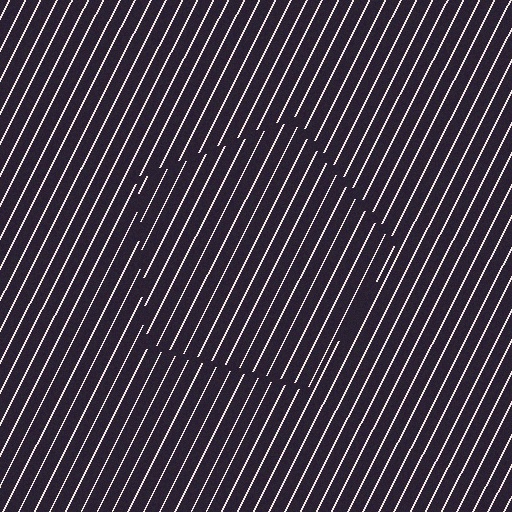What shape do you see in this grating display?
An illusory pentagon. The interior of the shape contains the same grating, shifted by half a period — the contour is defined by the phase discontinuity where line-ends from the inner and outer gratings abut.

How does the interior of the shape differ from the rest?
The interior of the shape contains the same grating, shifted by half a period — the contour is defined by the phase discontinuity where line-ends from the inner and outer gratings abut.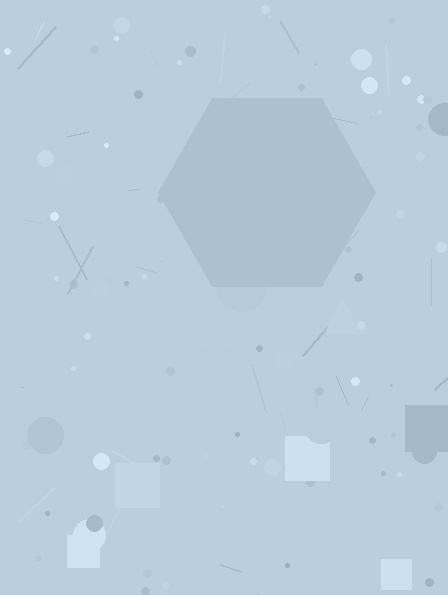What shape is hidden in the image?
A hexagon is hidden in the image.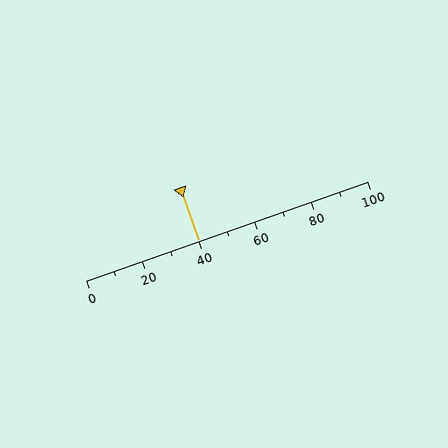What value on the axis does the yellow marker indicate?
The marker indicates approximately 40.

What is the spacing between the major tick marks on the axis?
The major ticks are spaced 20 apart.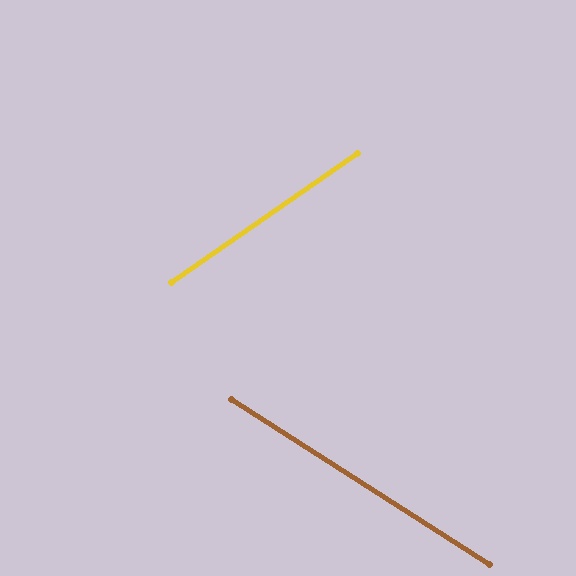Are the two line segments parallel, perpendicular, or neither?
Neither parallel nor perpendicular — they differ by about 67°.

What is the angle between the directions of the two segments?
Approximately 67 degrees.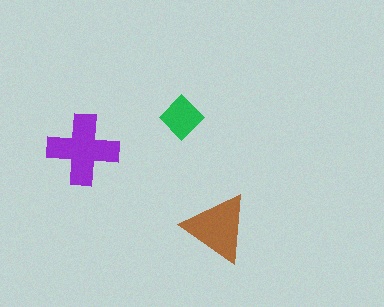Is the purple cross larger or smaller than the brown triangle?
Larger.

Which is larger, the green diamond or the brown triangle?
The brown triangle.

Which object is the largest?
The purple cross.